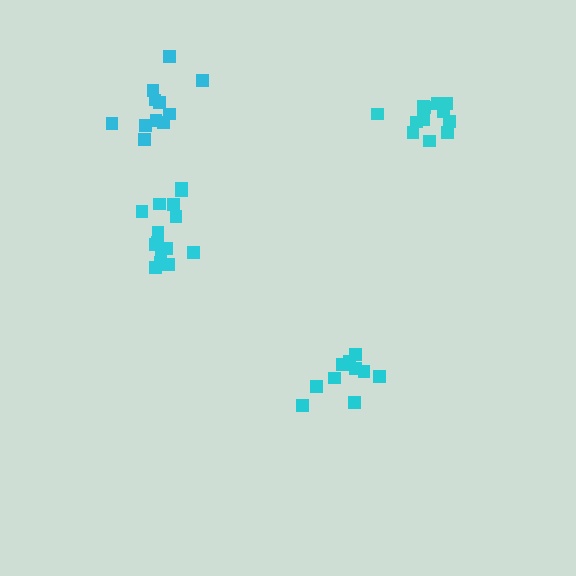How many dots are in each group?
Group 1: 10 dots, Group 2: 12 dots, Group 3: 11 dots, Group 4: 15 dots (48 total).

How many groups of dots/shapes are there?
There are 4 groups.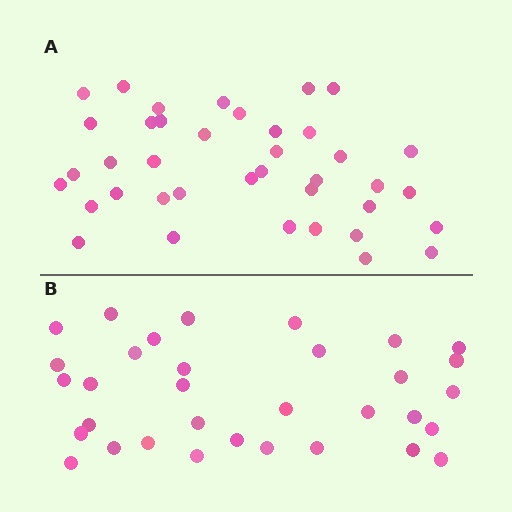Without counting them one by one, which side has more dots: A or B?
Region A (the top region) has more dots.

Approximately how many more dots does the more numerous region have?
Region A has about 6 more dots than region B.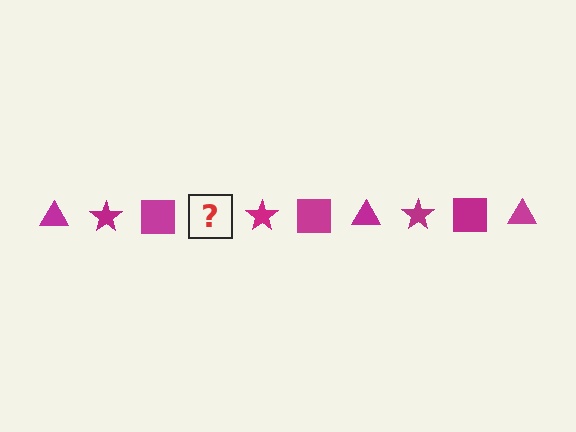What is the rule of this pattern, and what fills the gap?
The rule is that the pattern cycles through triangle, star, square shapes in magenta. The gap should be filled with a magenta triangle.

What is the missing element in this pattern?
The missing element is a magenta triangle.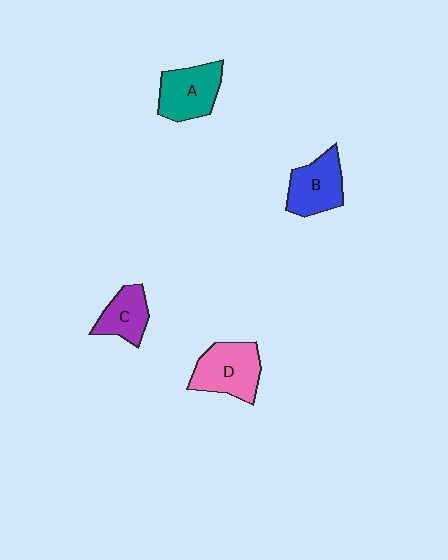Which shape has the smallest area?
Shape C (purple).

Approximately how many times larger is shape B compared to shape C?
Approximately 1.3 times.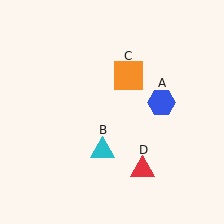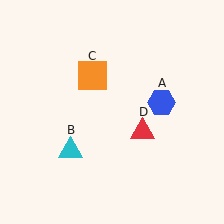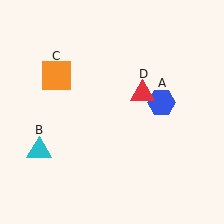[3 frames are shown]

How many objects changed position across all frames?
3 objects changed position: cyan triangle (object B), orange square (object C), red triangle (object D).